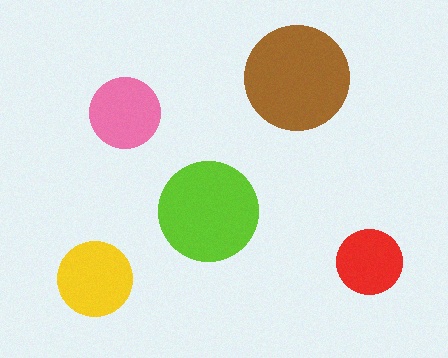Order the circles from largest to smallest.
the brown one, the lime one, the yellow one, the pink one, the red one.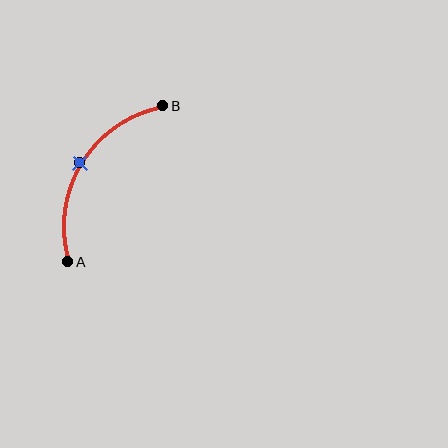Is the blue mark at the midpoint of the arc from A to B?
Yes. The blue mark lies on the arc at equal arc-length from both A and B — it is the arc midpoint.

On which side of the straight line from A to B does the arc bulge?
The arc bulges to the left of the straight line connecting A and B.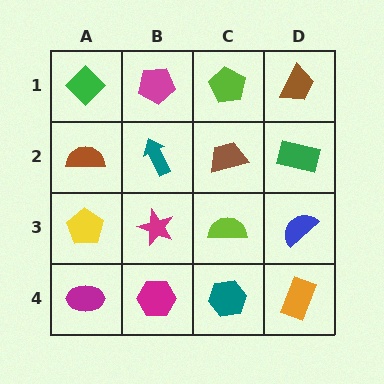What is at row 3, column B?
A magenta star.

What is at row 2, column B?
A teal arrow.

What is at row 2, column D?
A green rectangle.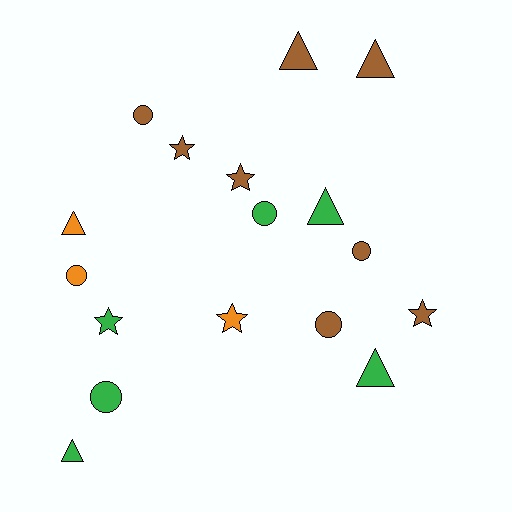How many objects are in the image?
There are 17 objects.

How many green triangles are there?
There are 3 green triangles.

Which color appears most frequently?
Brown, with 8 objects.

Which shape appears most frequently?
Triangle, with 6 objects.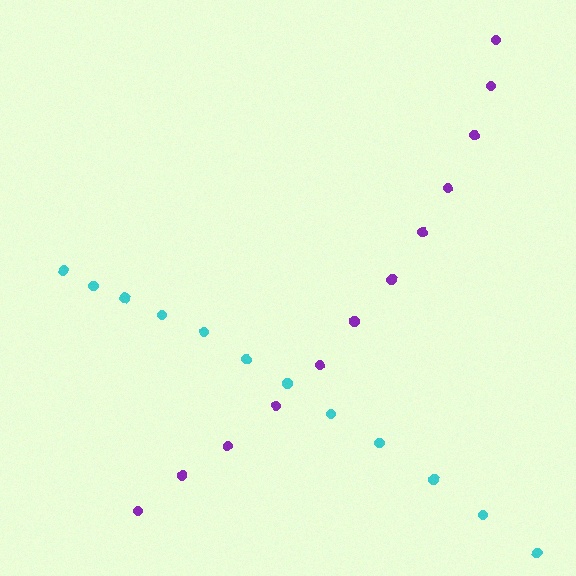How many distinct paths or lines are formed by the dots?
There are 2 distinct paths.